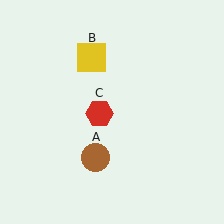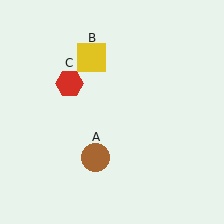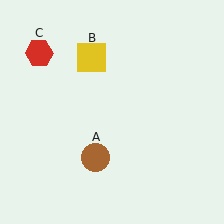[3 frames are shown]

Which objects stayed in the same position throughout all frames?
Brown circle (object A) and yellow square (object B) remained stationary.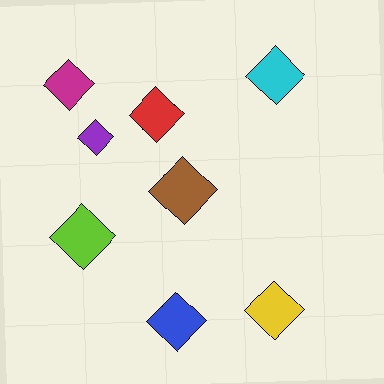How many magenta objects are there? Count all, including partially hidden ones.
There is 1 magenta object.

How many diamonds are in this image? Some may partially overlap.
There are 8 diamonds.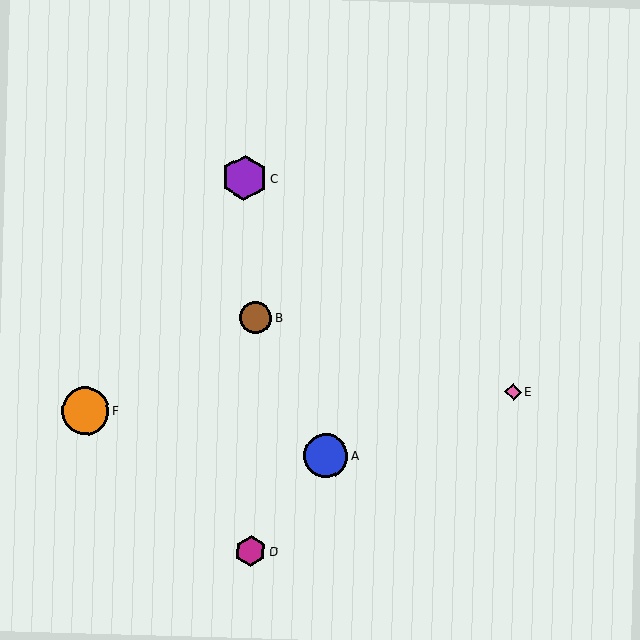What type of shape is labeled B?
Shape B is a brown circle.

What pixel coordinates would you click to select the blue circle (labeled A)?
Click at (326, 456) to select the blue circle A.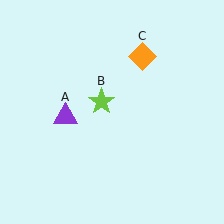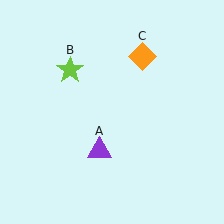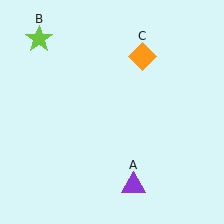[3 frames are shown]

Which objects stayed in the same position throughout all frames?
Orange diamond (object C) remained stationary.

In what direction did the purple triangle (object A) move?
The purple triangle (object A) moved down and to the right.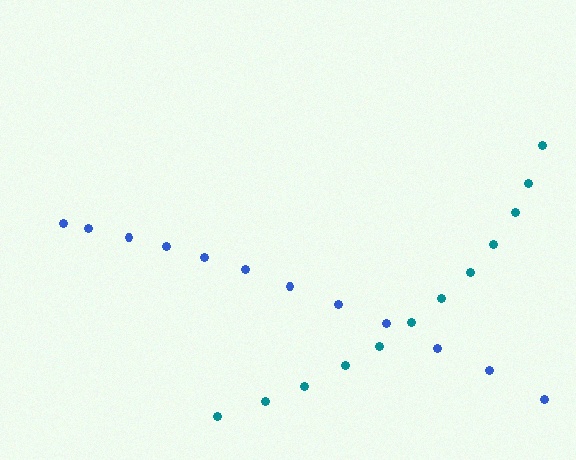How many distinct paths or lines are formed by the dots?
There are 2 distinct paths.